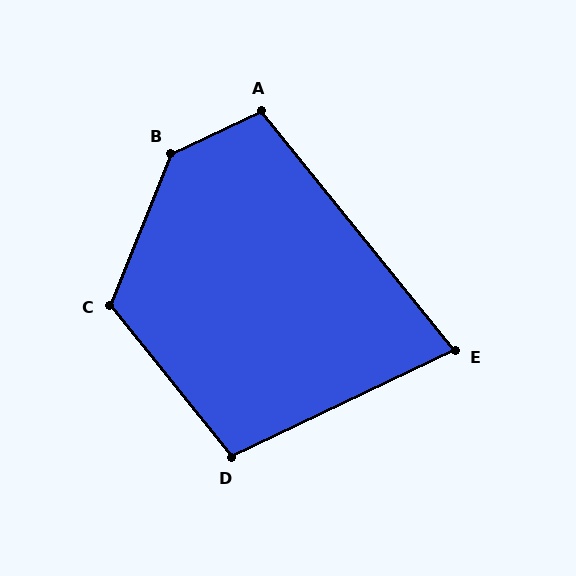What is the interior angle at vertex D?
Approximately 103 degrees (obtuse).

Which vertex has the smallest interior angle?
E, at approximately 77 degrees.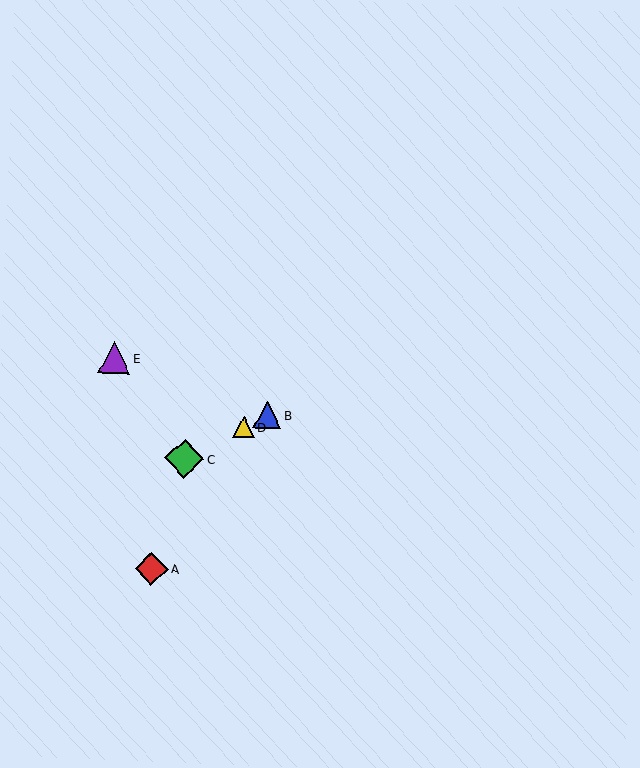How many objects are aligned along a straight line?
3 objects (B, C, D) are aligned along a straight line.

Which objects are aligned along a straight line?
Objects B, C, D are aligned along a straight line.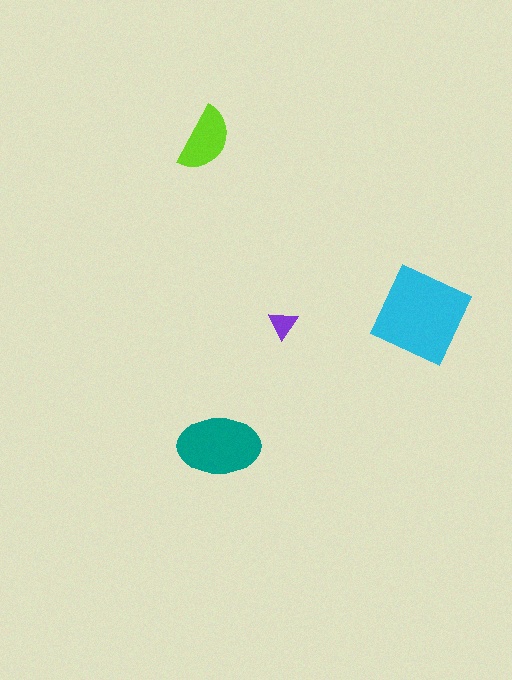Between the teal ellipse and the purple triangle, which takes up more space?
The teal ellipse.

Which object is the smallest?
The purple triangle.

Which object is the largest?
The cyan diamond.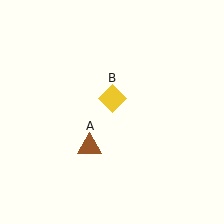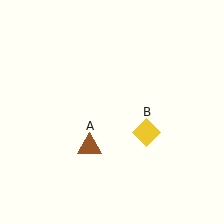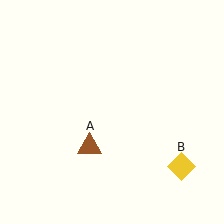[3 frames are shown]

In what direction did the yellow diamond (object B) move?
The yellow diamond (object B) moved down and to the right.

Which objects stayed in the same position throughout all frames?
Brown triangle (object A) remained stationary.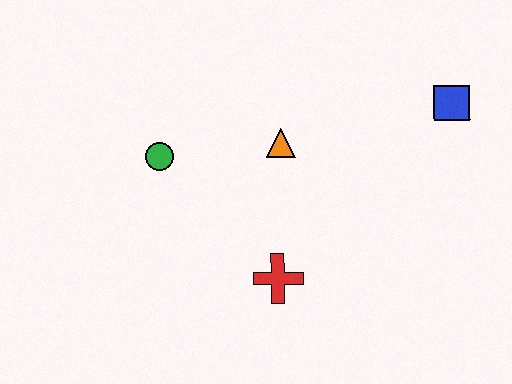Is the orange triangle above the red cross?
Yes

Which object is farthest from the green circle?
The blue square is farthest from the green circle.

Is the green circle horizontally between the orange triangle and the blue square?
No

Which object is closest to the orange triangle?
The green circle is closest to the orange triangle.